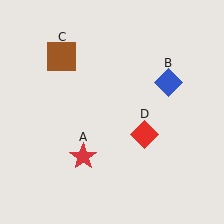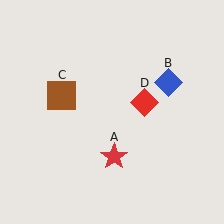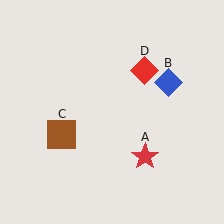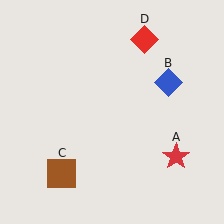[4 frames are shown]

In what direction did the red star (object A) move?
The red star (object A) moved right.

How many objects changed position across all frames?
3 objects changed position: red star (object A), brown square (object C), red diamond (object D).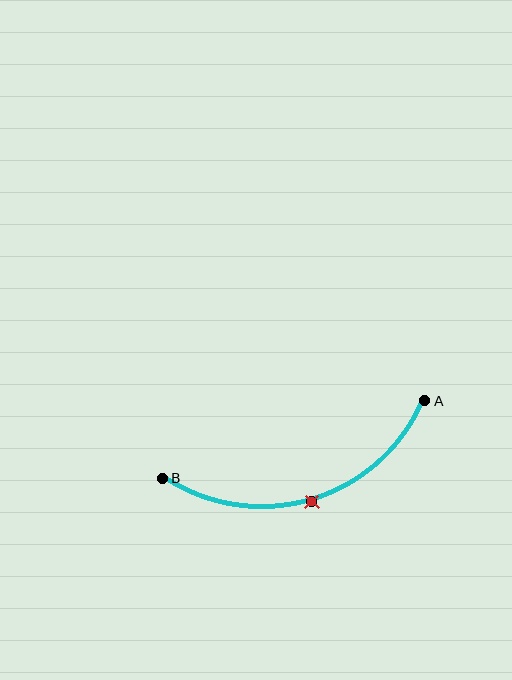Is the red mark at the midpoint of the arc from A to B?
Yes. The red mark lies on the arc at equal arc-length from both A and B — it is the arc midpoint.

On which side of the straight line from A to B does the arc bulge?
The arc bulges below the straight line connecting A and B.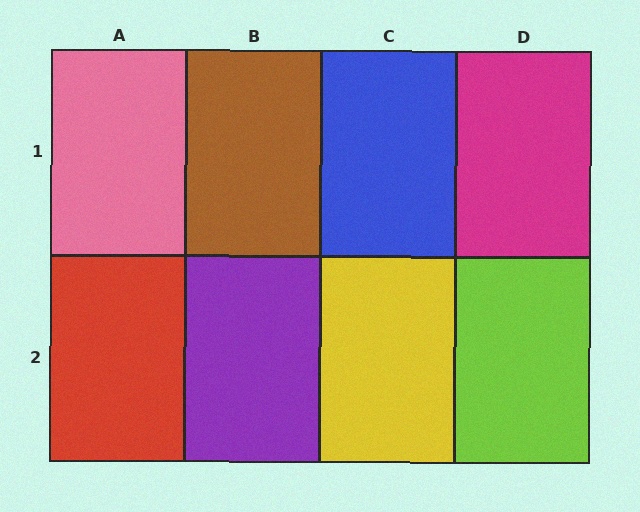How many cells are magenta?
1 cell is magenta.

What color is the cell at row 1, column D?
Magenta.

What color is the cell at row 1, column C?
Blue.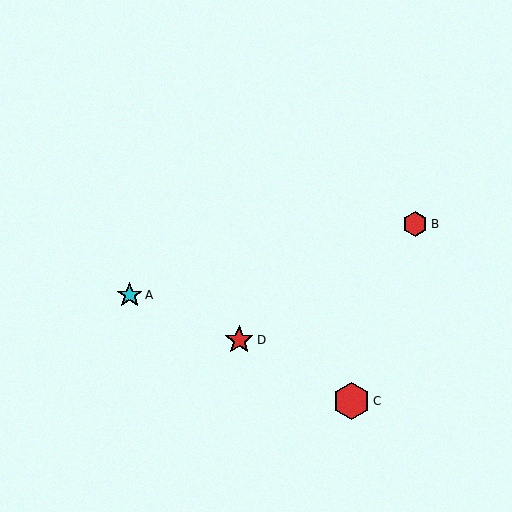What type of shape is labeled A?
Shape A is a cyan star.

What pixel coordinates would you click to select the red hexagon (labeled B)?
Click at (415, 224) to select the red hexagon B.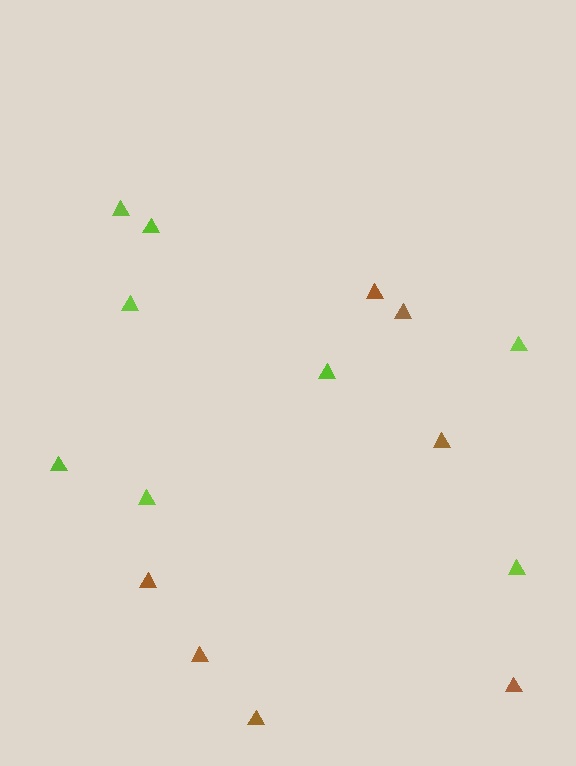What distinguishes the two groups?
There are 2 groups: one group of brown triangles (7) and one group of lime triangles (8).